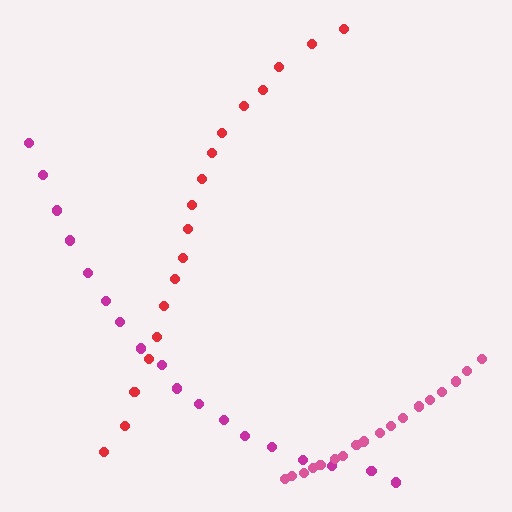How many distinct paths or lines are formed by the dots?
There are 3 distinct paths.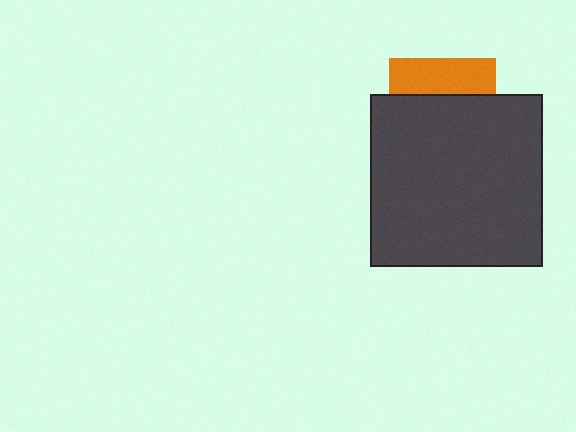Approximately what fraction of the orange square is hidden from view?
Roughly 67% of the orange square is hidden behind the dark gray square.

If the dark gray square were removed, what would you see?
You would see the complete orange square.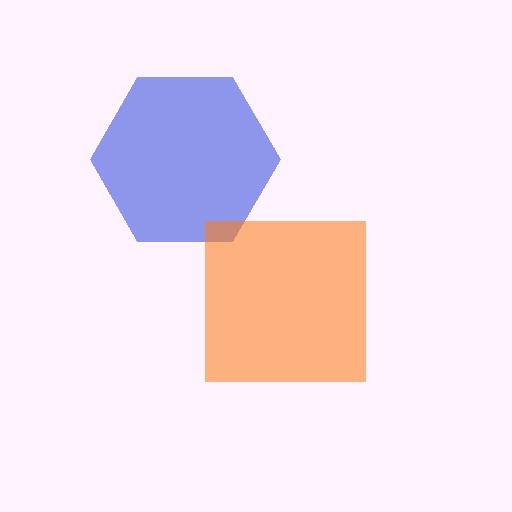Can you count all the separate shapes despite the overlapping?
Yes, there are 2 separate shapes.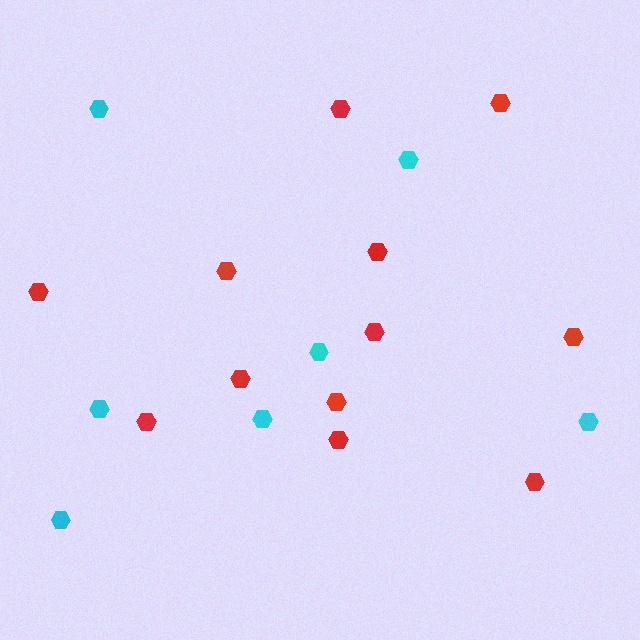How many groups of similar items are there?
There are 2 groups: one group of red hexagons (12) and one group of cyan hexagons (7).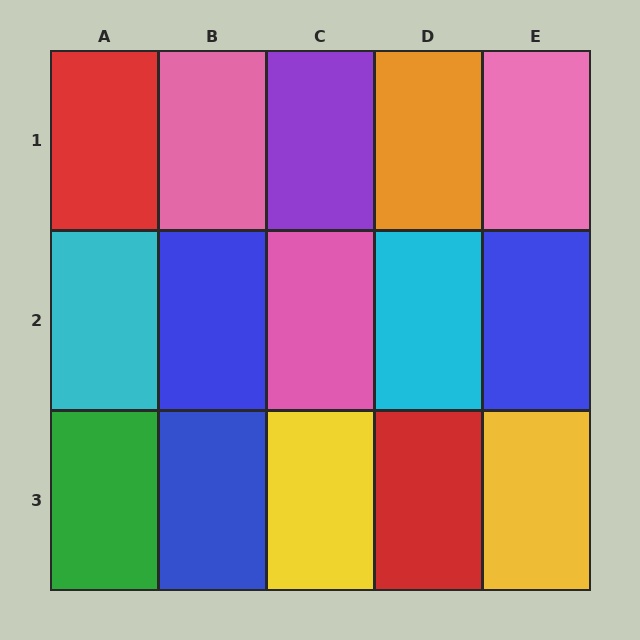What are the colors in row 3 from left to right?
Green, blue, yellow, red, yellow.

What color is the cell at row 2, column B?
Blue.